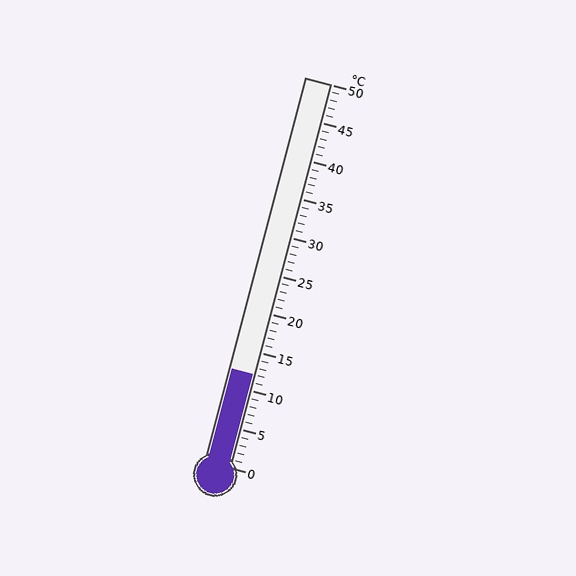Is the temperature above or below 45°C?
The temperature is below 45°C.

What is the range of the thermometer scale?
The thermometer scale ranges from 0°C to 50°C.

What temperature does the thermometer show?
The thermometer shows approximately 12°C.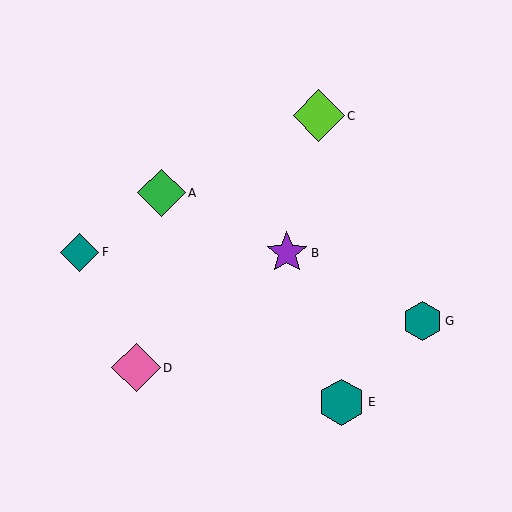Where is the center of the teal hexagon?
The center of the teal hexagon is at (341, 402).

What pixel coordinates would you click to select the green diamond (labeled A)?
Click at (162, 193) to select the green diamond A.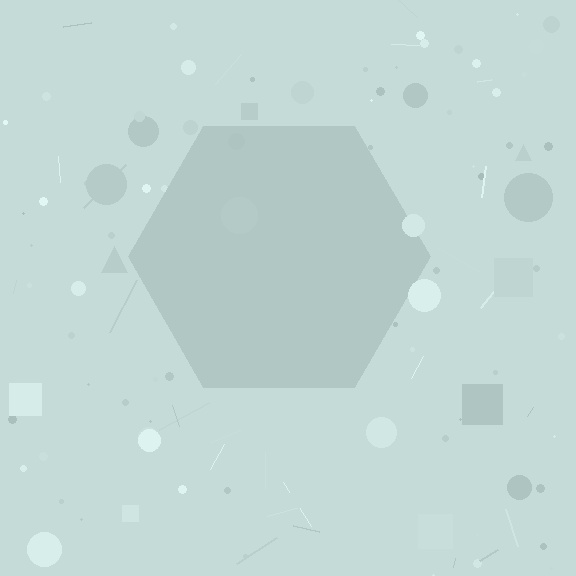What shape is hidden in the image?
A hexagon is hidden in the image.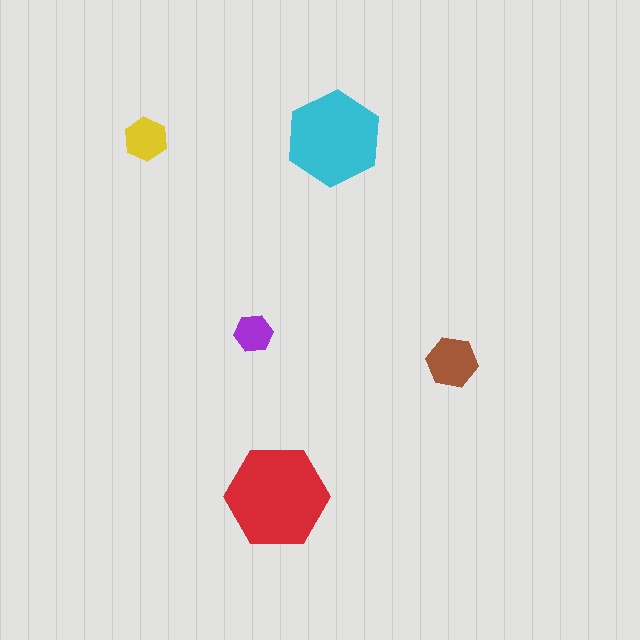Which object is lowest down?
The red hexagon is bottommost.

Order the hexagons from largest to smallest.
the red one, the cyan one, the brown one, the yellow one, the purple one.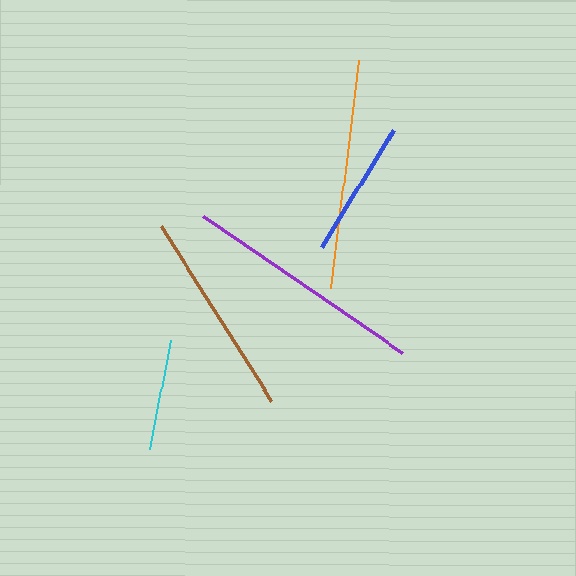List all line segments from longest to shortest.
From longest to shortest: purple, orange, brown, blue, cyan.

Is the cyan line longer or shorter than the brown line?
The brown line is longer than the cyan line.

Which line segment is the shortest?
The cyan line is the shortest at approximately 111 pixels.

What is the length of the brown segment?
The brown segment is approximately 206 pixels long.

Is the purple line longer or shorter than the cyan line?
The purple line is longer than the cyan line.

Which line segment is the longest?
The purple line is the longest at approximately 240 pixels.